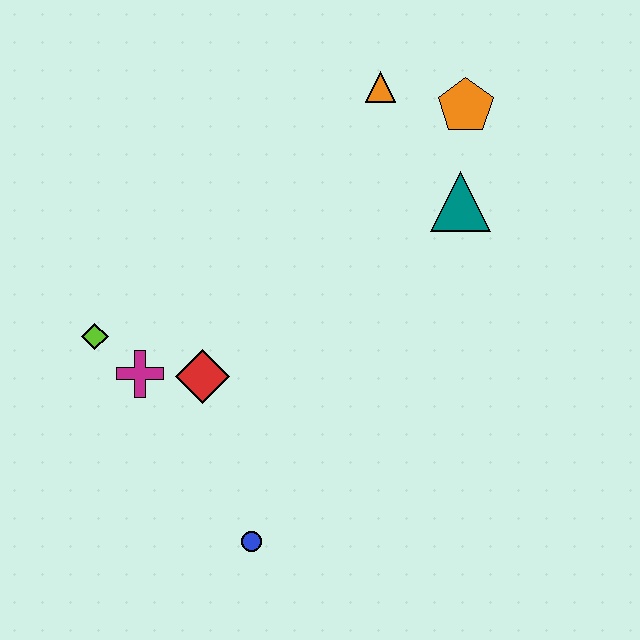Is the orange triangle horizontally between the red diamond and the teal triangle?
Yes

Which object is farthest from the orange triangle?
The blue circle is farthest from the orange triangle.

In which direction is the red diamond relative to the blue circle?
The red diamond is above the blue circle.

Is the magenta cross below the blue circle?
No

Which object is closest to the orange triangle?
The orange pentagon is closest to the orange triangle.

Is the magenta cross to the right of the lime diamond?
Yes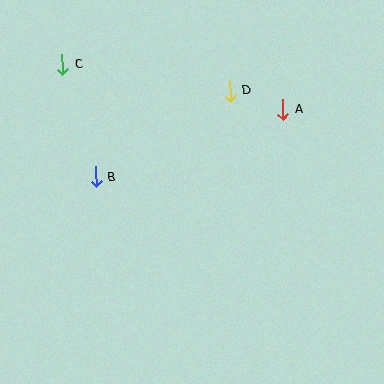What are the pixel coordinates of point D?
Point D is at (230, 91).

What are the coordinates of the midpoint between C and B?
The midpoint between C and B is at (79, 121).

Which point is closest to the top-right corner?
Point A is closest to the top-right corner.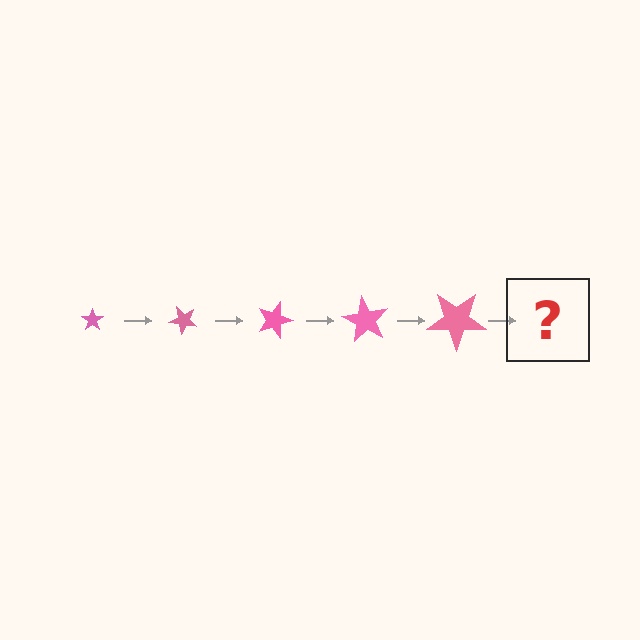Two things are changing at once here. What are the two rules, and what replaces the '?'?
The two rules are that the star grows larger each step and it rotates 45 degrees each step. The '?' should be a star, larger than the previous one and rotated 225 degrees from the start.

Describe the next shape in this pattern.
It should be a star, larger than the previous one and rotated 225 degrees from the start.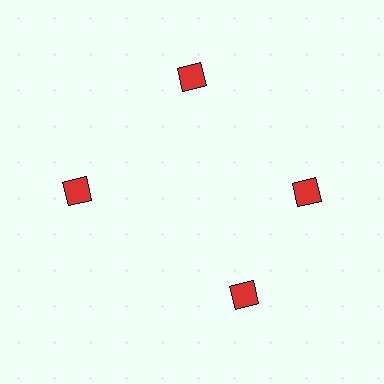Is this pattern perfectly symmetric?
No. The 4 red diamonds are arranged in a ring, but one element near the 6 o'clock position is rotated out of alignment along the ring, breaking the 4-fold rotational symmetry.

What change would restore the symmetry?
The symmetry would be restored by rotating it back into even spacing with its neighbors so that all 4 diamonds sit at equal angles and equal distance from the center.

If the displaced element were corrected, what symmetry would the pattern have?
It would have 4-fold rotational symmetry — the pattern would map onto itself every 90 degrees.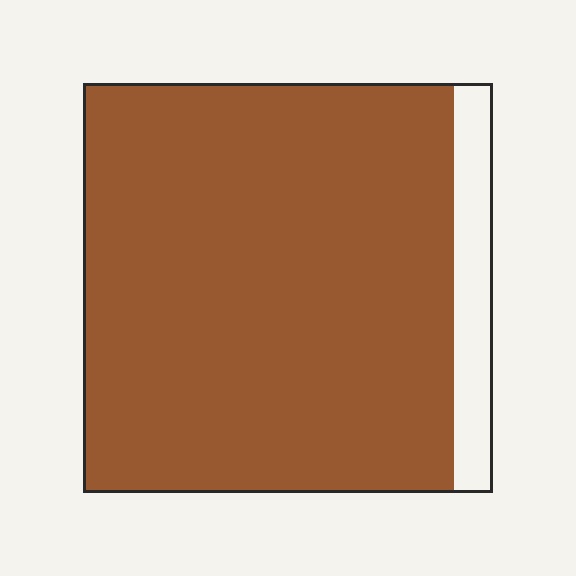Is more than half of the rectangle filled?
Yes.